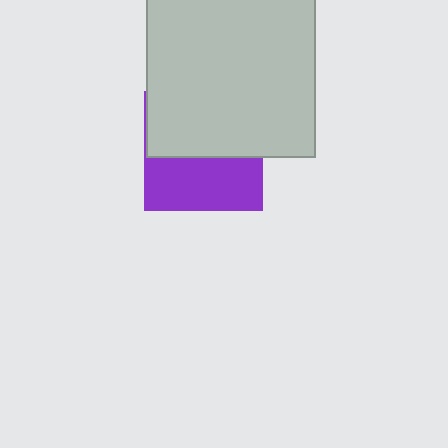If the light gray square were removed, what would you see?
You would see the complete purple square.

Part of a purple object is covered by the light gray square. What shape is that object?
It is a square.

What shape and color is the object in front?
The object in front is a light gray square.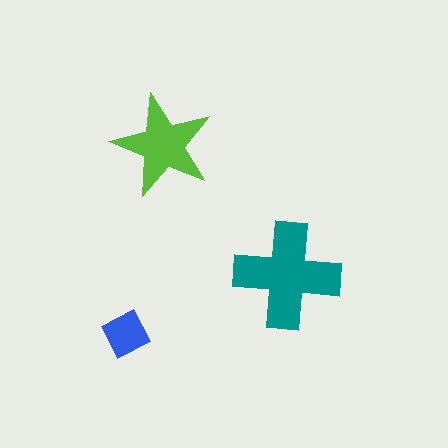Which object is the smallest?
The blue diamond.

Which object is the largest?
The teal cross.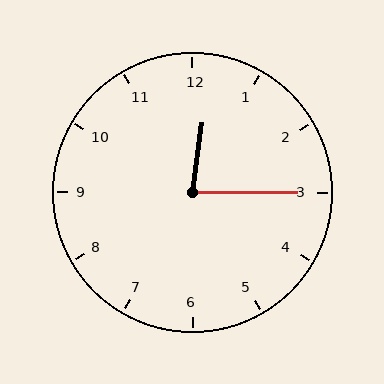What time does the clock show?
12:15.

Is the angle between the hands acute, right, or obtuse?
It is acute.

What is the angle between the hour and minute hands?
Approximately 82 degrees.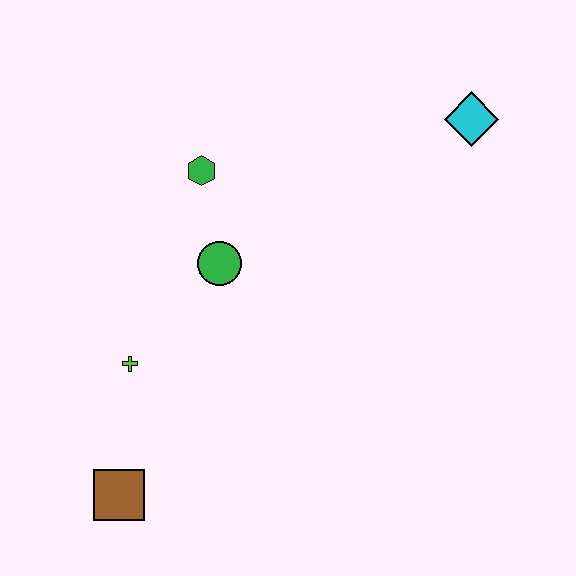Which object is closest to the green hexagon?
The green circle is closest to the green hexagon.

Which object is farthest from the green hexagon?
The brown square is farthest from the green hexagon.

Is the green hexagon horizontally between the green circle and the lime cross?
Yes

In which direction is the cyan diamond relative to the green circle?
The cyan diamond is to the right of the green circle.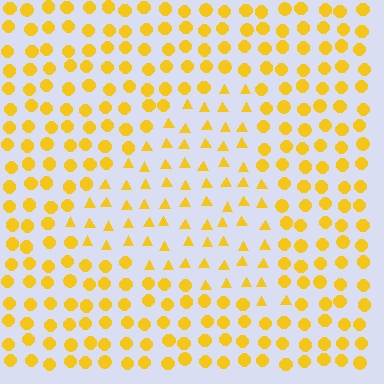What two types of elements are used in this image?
The image uses triangles inside the triangle region and circles outside it.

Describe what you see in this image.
The image is filled with small yellow elements arranged in a uniform grid. A triangle-shaped region contains triangles, while the surrounding area contains circles. The boundary is defined purely by the change in element shape.